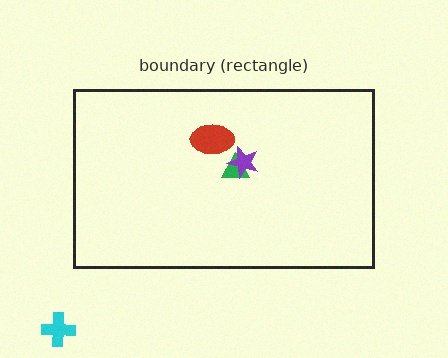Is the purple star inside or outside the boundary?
Inside.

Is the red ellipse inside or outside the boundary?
Inside.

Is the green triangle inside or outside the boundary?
Inside.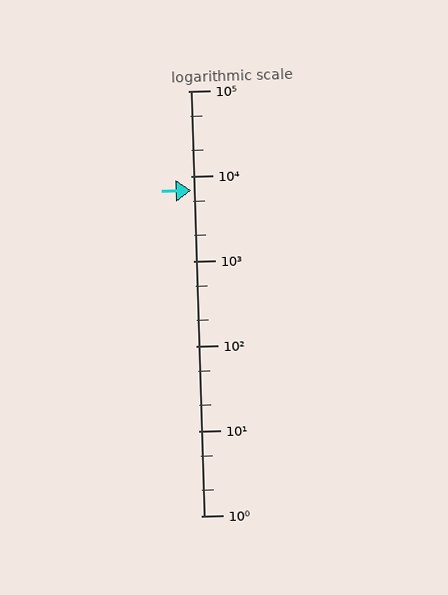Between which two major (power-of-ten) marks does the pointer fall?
The pointer is between 1000 and 10000.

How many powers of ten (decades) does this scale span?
The scale spans 5 decades, from 1 to 100000.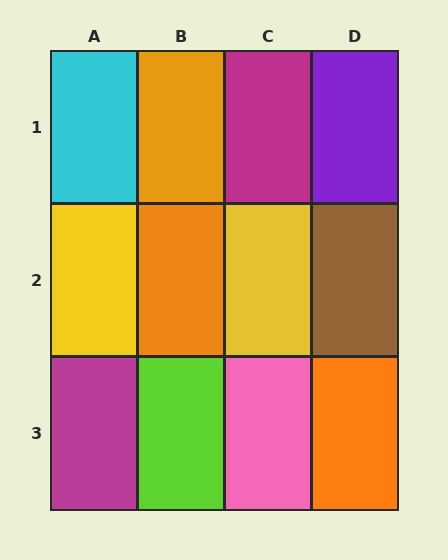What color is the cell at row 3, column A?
Magenta.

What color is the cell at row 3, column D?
Orange.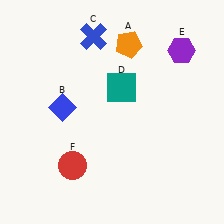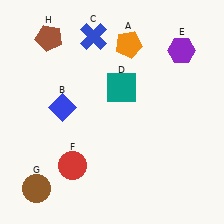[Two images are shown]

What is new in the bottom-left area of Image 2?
A brown circle (G) was added in the bottom-left area of Image 2.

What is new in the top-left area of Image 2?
A brown pentagon (H) was added in the top-left area of Image 2.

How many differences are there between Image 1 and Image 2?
There are 2 differences between the two images.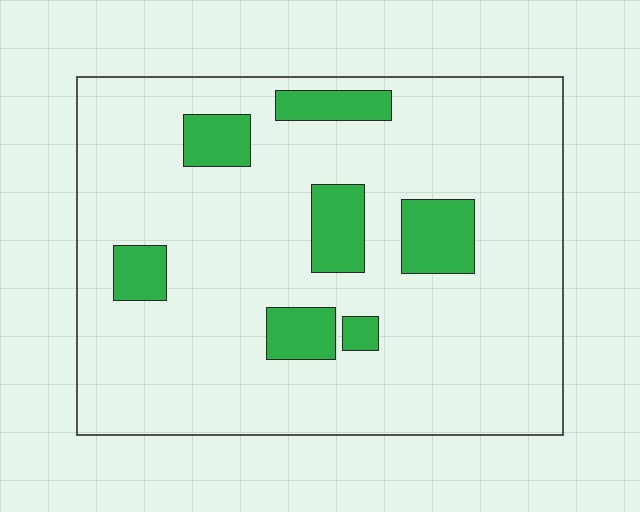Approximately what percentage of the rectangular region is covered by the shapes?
Approximately 15%.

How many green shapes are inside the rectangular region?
7.